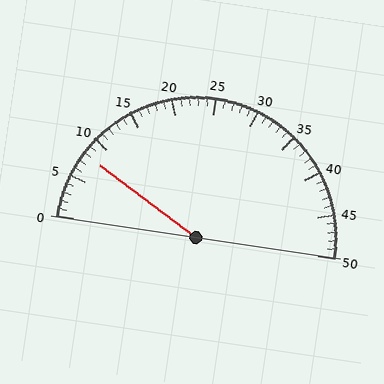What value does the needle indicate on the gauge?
The needle indicates approximately 8.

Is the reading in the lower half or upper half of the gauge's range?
The reading is in the lower half of the range (0 to 50).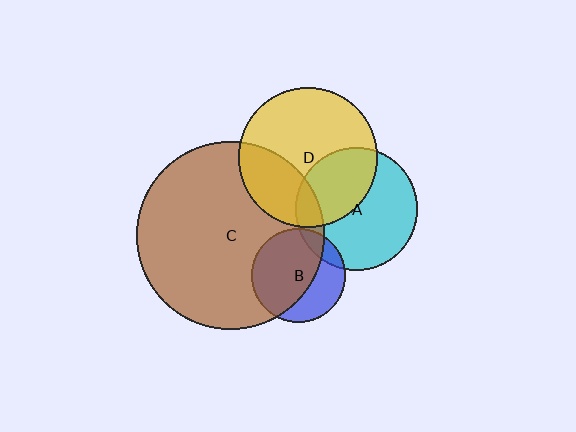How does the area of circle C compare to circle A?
Approximately 2.4 times.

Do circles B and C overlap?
Yes.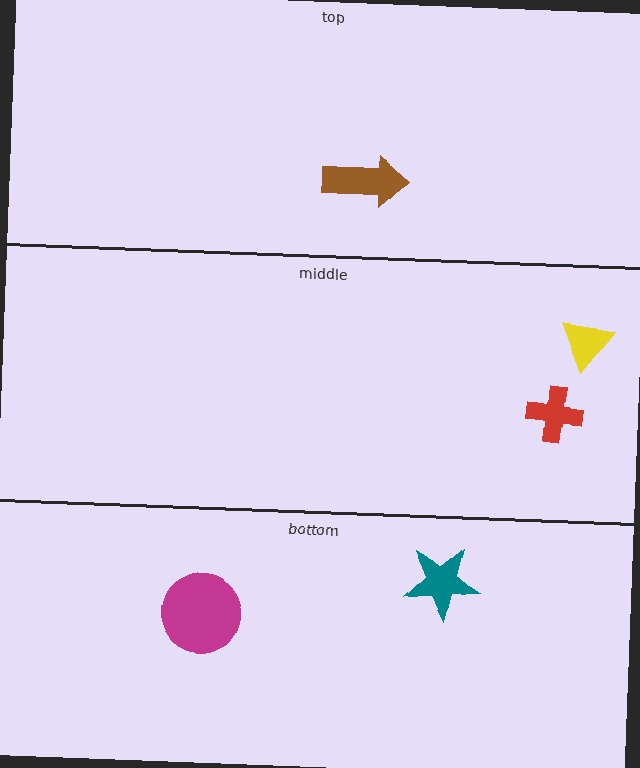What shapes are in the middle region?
The yellow triangle, the red cross.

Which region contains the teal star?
The bottom region.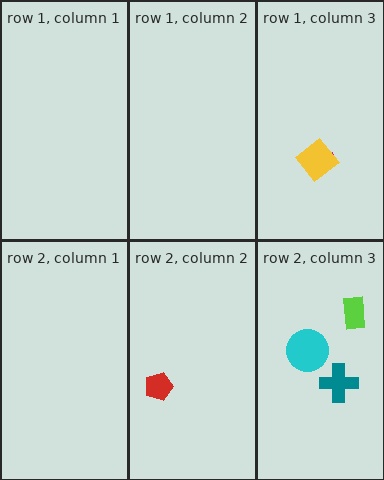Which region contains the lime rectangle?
The row 2, column 3 region.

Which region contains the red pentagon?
The row 2, column 2 region.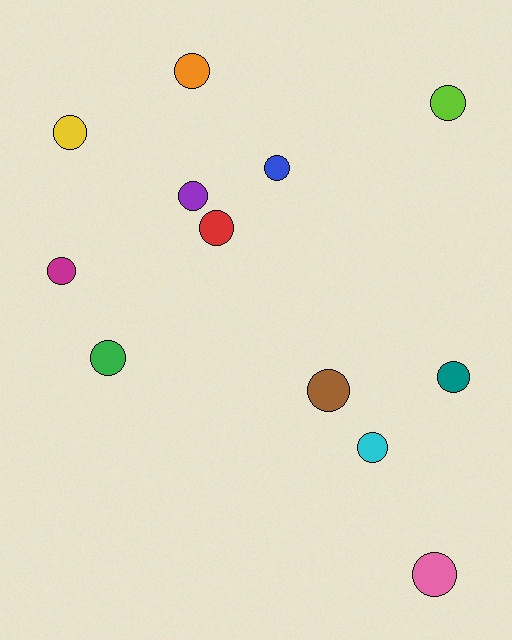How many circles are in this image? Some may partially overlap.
There are 12 circles.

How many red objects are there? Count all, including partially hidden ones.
There is 1 red object.